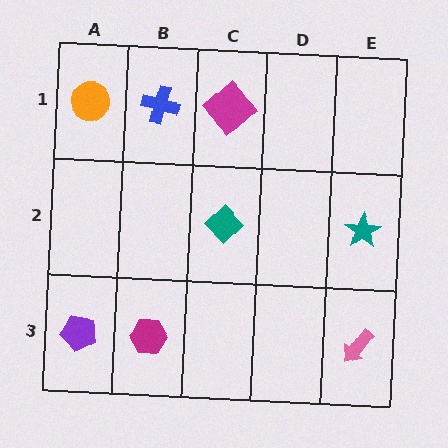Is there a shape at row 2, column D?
No, that cell is empty.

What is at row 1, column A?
An orange circle.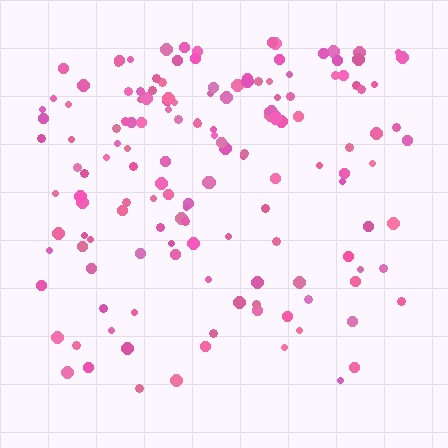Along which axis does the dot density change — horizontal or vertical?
Vertical.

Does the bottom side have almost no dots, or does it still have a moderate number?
Still a moderate number, just noticeably fewer than the top.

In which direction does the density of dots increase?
From bottom to top, with the top side densest.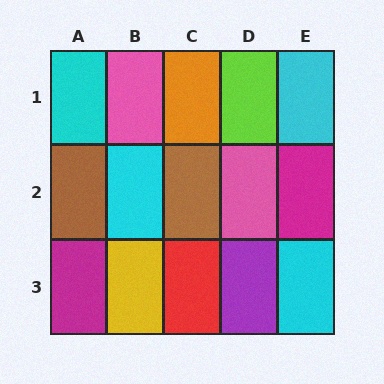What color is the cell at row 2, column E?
Magenta.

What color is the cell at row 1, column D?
Lime.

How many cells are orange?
1 cell is orange.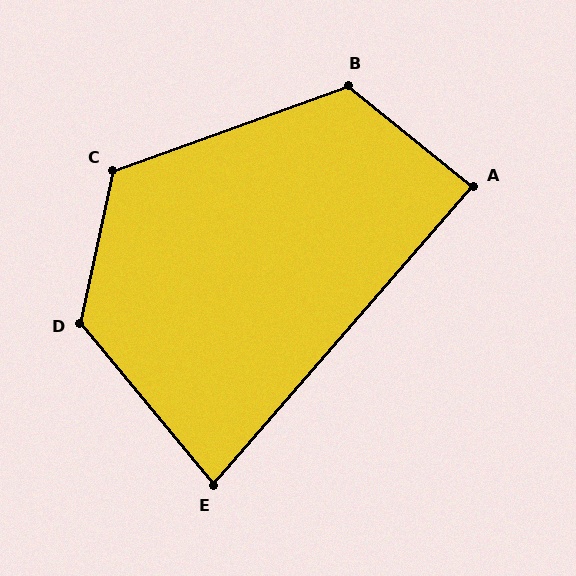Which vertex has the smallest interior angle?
E, at approximately 80 degrees.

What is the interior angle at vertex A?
Approximately 88 degrees (approximately right).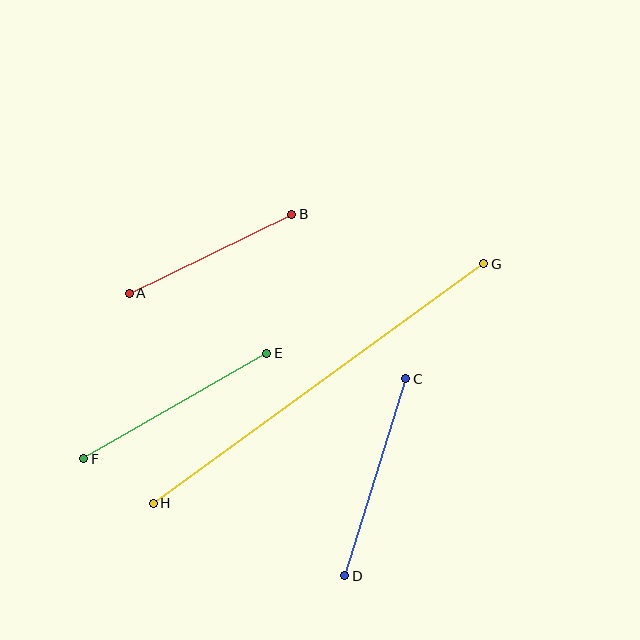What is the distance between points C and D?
The distance is approximately 206 pixels.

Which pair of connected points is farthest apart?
Points G and H are farthest apart.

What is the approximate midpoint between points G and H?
The midpoint is at approximately (319, 384) pixels.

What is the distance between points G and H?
The distance is approximately 408 pixels.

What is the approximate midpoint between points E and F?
The midpoint is at approximately (175, 406) pixels.